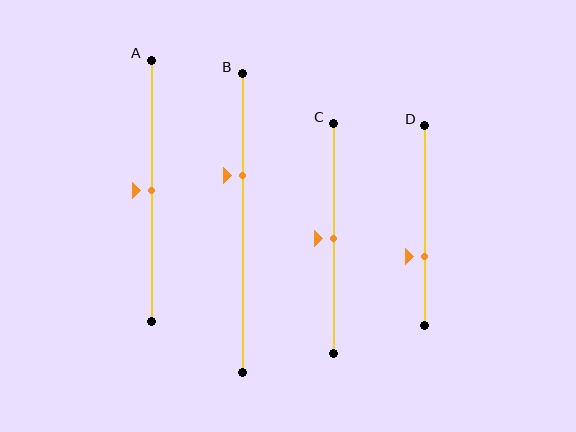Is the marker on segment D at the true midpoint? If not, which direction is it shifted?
No, the marker on segment D is shifted downward by about 16% of the segment length.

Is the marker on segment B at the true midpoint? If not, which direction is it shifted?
No, the marker on segment B is shifted upward by about 16% of the segment length.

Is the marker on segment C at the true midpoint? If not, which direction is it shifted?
Yes, the marker on segment C is at the true midpoint.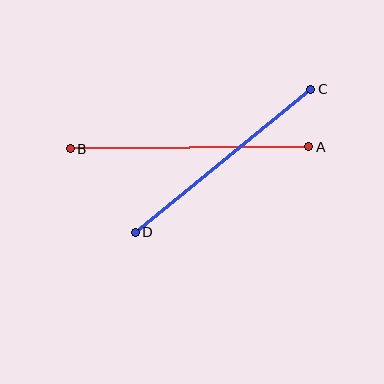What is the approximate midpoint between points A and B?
The midpoint is at approximately (190, 148) pixels.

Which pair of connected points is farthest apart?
Points A and B are farthest apart.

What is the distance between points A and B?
The distance is approximately 239 pixels.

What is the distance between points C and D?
The distance is approximately 226 pixels.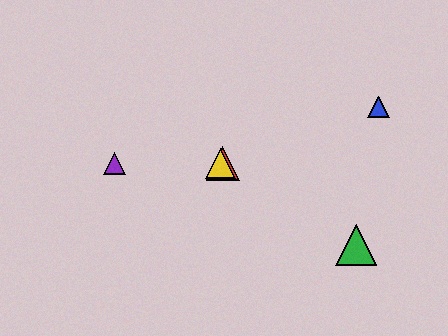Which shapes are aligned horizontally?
The red triangle, the yellow triangle, the purple triangle are aligned horizontally.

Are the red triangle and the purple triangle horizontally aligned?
Yes, both are at y≈163.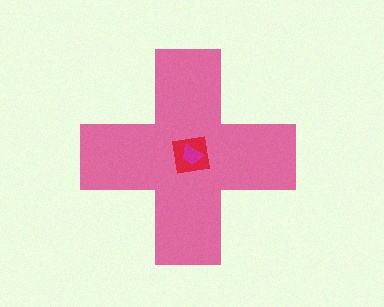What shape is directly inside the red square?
The magenta trapezoid.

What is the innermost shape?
The magenta trapezoid.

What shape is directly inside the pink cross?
The red square.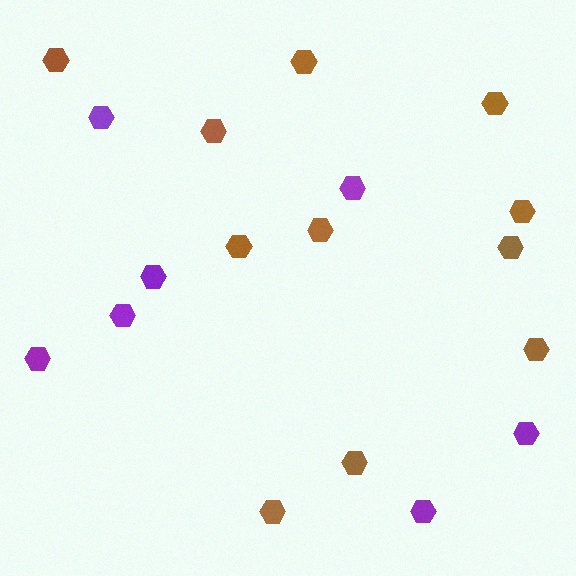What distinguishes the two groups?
There are 2 groups: one group of brown hexagons (11) and one group of purple hexagons (7).